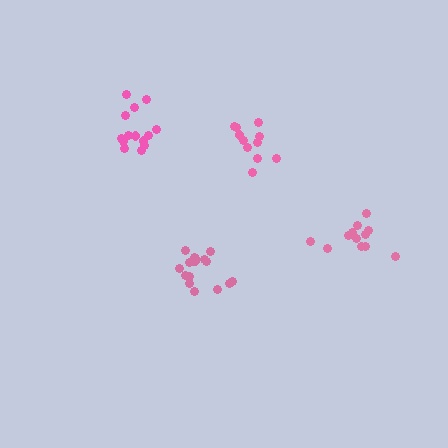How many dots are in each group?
Group 1: 16 dots, Group 2: 14 dots, Group 3: 11 dots, Group 4: 12 dots (53 total).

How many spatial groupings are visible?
There are 4 spatial groupings.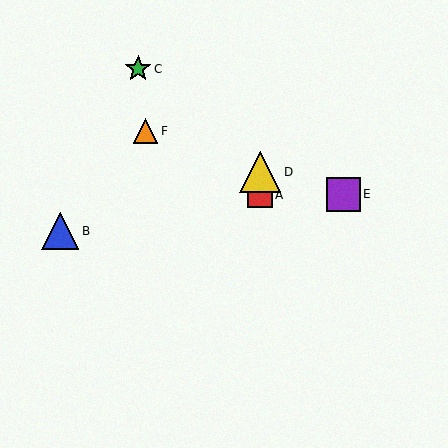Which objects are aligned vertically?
Objects A, D are aligned vertically.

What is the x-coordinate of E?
Object E is at x≈343.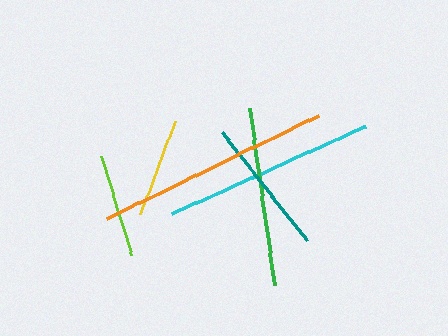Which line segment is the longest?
The orange line is the longest at approximately 235 pixels.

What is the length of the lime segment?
The lime segment is approximately 104 pixels long.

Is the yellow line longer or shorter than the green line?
The green line is longer than the yellow line.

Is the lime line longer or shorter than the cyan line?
The cyan line is longer than the lime line.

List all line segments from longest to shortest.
From longest to shortest: orange, cyan, green, teal, lime, yellow.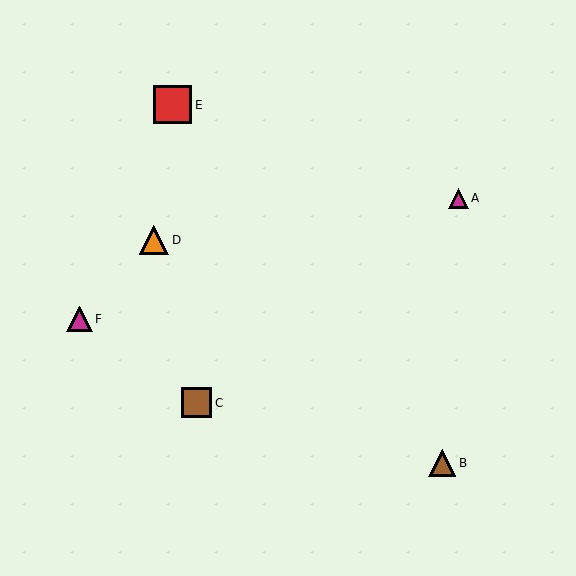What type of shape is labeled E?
Shape E is a red square.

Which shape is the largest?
The red square (labeled E) is the largest.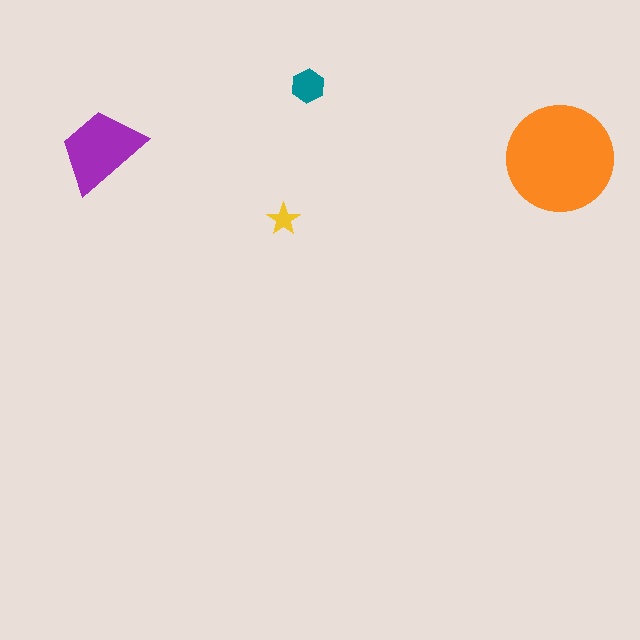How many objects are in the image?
There are 4 objects in the image.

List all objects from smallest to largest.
The yellow star, the teal hexagon, the purple trapezoid, the orange circle.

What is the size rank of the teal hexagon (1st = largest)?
3rd.